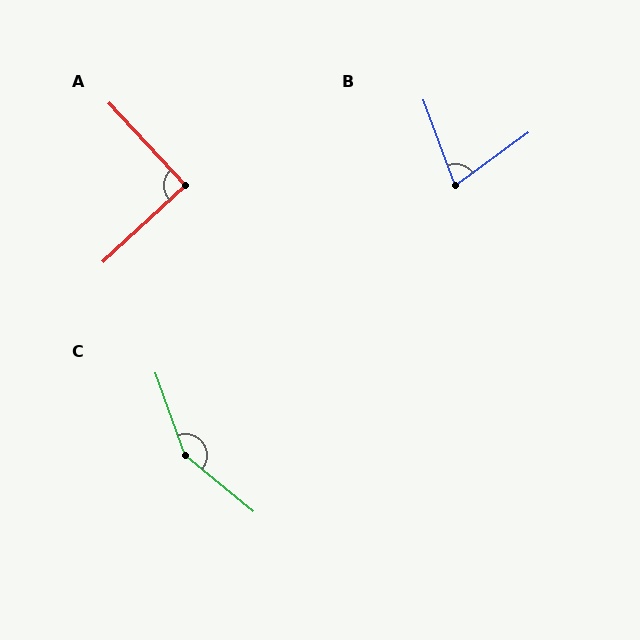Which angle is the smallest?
B, at approximately 74 degrees.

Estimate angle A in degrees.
Approximately 90 degrees.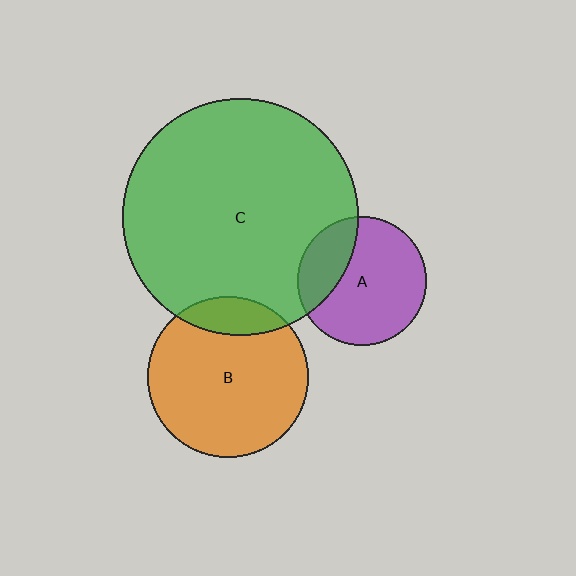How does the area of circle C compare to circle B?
Approximately 2.1 times.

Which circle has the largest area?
Circle C (green).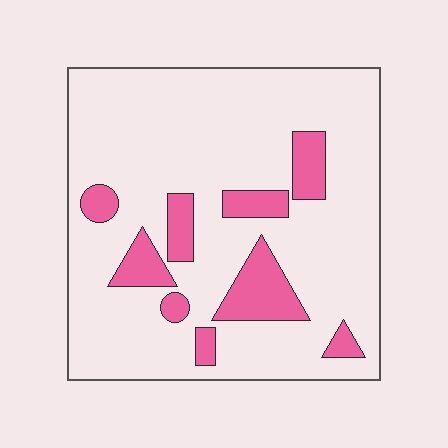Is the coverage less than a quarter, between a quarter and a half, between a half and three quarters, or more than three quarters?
Less than a quarter.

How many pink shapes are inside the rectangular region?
9.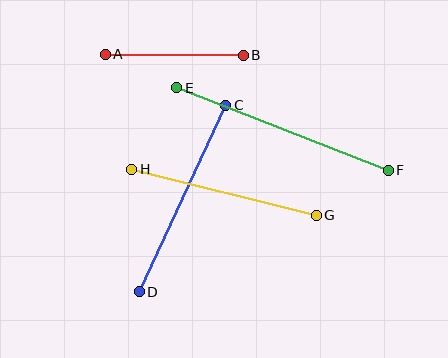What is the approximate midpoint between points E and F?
The midpoint is at approximately (283, 129) pixels.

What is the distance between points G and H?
The distance is approximately 190 pixels.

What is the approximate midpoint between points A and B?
The midpoint is at approximately (174, 55) pixels.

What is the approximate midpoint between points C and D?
The midpoint is at approximately (183, 199) pixels.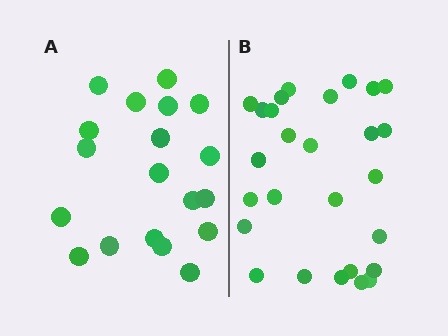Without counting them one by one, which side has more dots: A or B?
Region B (the right region) has more dots.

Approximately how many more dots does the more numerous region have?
Region B has roughly 8 or so more dots than region A.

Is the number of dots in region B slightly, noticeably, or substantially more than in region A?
Region B has noticeably more, but not dramatically so. The ratio is roughly 1.4 to 1.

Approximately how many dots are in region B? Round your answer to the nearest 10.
About 30 dots. (The exact count is 27, which rounds to 30.)